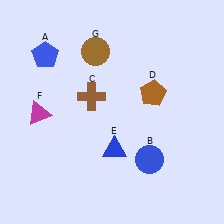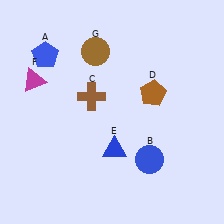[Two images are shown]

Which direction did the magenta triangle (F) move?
The magenta triangle (F) moved up.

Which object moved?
The magenta triangle (F) moved up.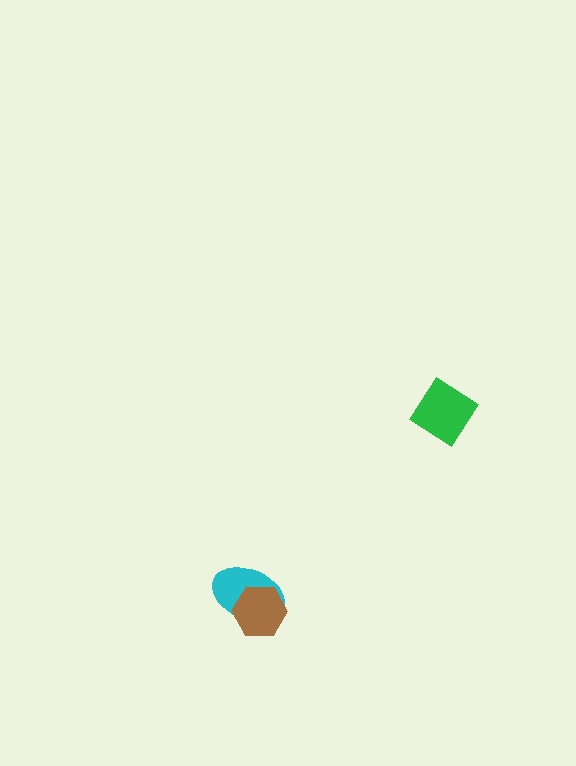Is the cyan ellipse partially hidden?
Yes, it is partially covered by another shape.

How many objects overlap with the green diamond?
0 objects overlap with the green diamond.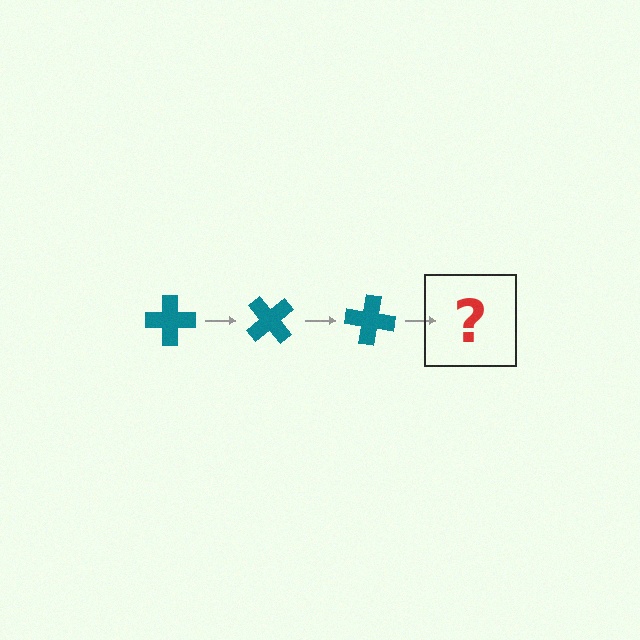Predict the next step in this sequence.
The next step is a teal cross rotated 150 degrees.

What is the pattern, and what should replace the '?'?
The pattern is that the cross rotates 50 degrees each step. The '?' should be a teal cross rotated 150 degrees.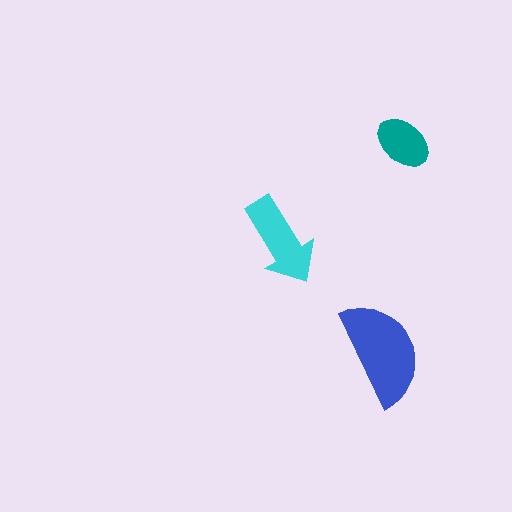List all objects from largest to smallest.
The blue semicircle, the cyan arrow, the teal ellipse.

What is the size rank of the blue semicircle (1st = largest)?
1st.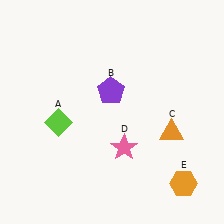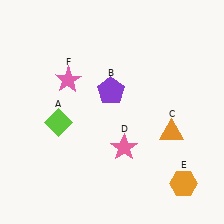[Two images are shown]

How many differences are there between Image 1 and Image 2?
There is 1 difference between the two images.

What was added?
A pink star (F) was added in Image 2.